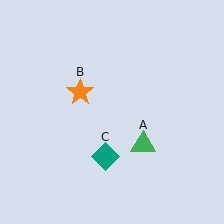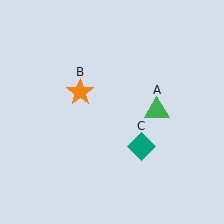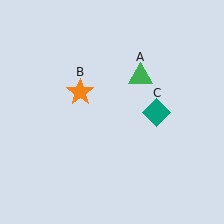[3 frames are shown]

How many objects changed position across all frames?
2 objects changed position: green triangle (object A), teal diamond (object C).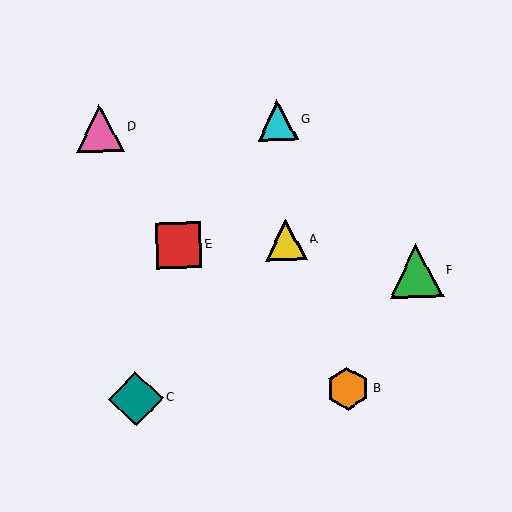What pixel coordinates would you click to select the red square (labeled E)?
Click at (178, 245) to select the red square E.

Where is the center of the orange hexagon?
The center of the orange hexagon is at (348, 389).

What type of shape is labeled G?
Shape G is a cyan triangle.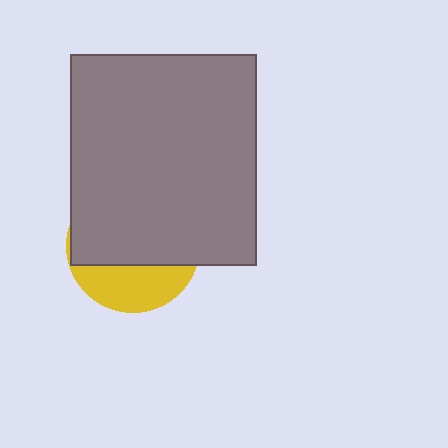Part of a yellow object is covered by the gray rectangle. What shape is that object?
It is a circle.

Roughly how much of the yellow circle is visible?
A small part of it is visible (roughly 33%).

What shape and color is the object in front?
The object in front is a gray rectangle.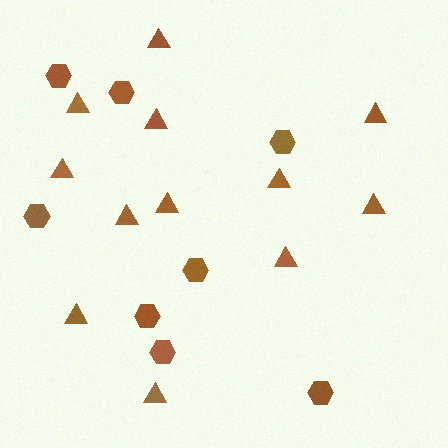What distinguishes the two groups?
There are 2 groups: one group of triangles (12) and one group of hexagons (8).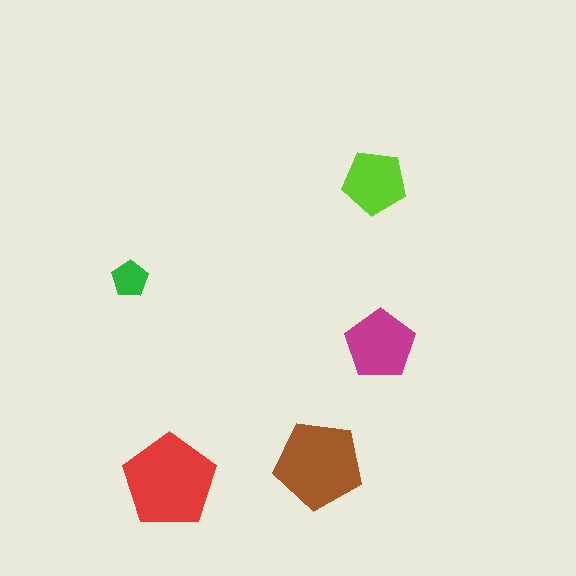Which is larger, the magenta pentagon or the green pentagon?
The magenta one.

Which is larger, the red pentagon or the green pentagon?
The red one.